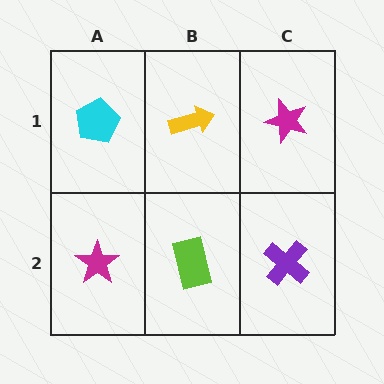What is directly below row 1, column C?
A purple cross.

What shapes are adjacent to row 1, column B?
A lime rectangle (row 2, column B), a cyan pentagon (row 1, column A), a magenta star (row 1, column C).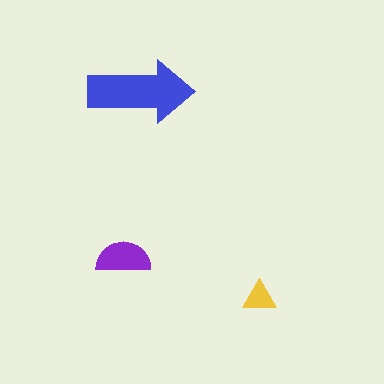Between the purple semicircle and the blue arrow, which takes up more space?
The blue arrow.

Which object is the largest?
The blue arrow.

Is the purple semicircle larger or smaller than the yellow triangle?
Larger.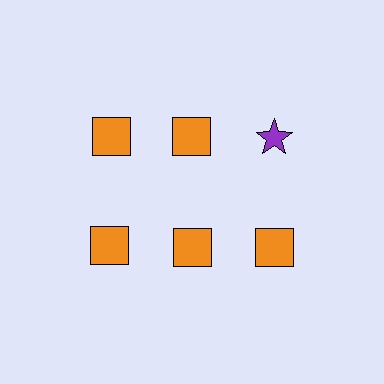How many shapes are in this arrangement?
There are 6 shapes arranged in a grid pattern.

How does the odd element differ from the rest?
It differs in both color (purple instead of orange) and shape (star instead of square).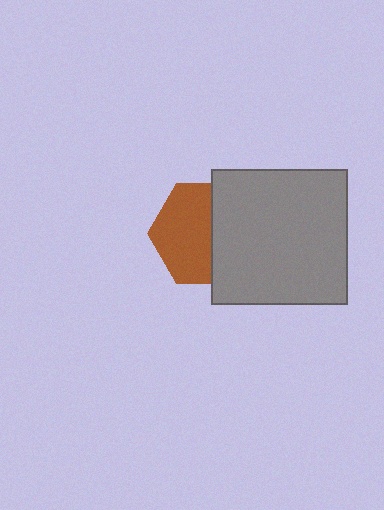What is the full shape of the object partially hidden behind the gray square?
The partially hidden object is a brown hexagon.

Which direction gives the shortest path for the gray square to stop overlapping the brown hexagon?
Moving right gives the shortest separation.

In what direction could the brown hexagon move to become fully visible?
The brown hexagon could move left. That would shift it out from behind the gray square entirely.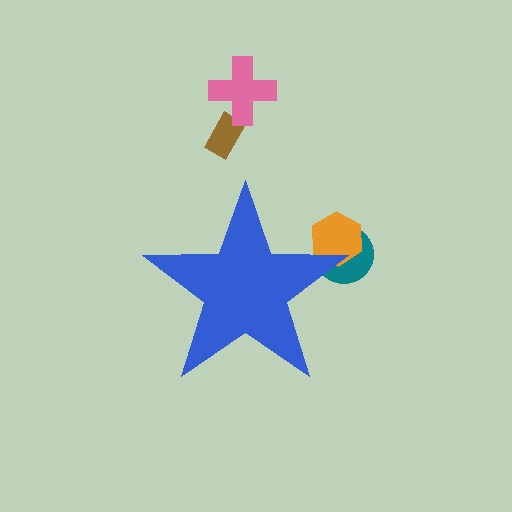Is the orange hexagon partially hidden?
Yes, the orange hexagon is partially hidden behind the blue star.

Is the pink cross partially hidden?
No, the pink cross is fully visible.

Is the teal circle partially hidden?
Yes, the teal circle is partially hidden behind the blue star.